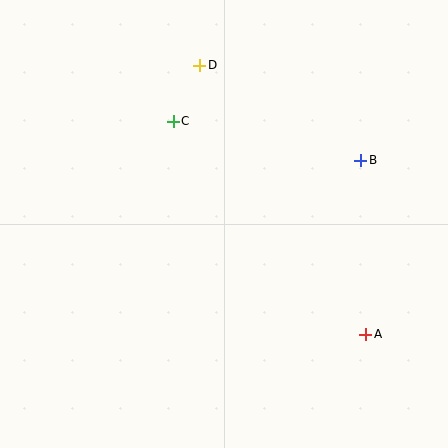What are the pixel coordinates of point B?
Point B is at (361, 160).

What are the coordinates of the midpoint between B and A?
The midpoint between B and A is at (363, 247).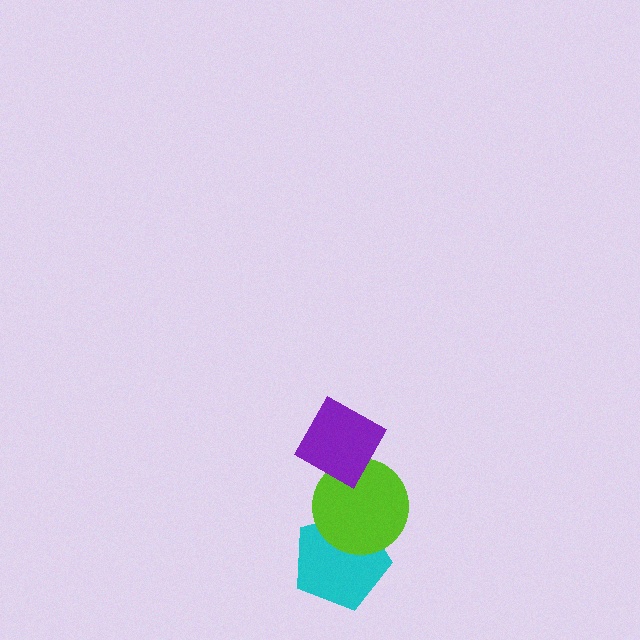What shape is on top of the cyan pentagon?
The lime circle is on top of the cyan pentagon.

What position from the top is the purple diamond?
The purple diamond is 1st from the top.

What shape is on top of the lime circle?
The purple diamond is on top of the lime circle.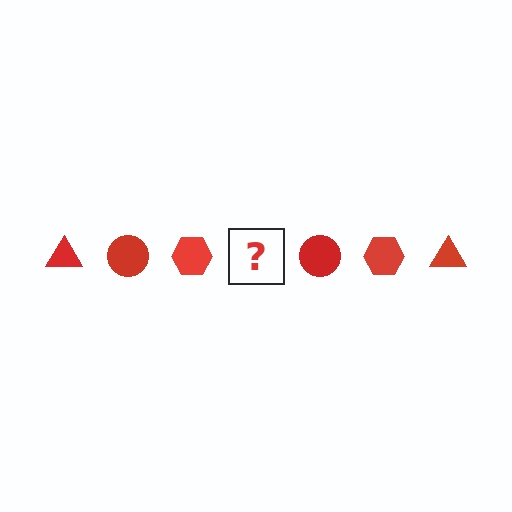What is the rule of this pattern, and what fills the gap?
The rule is that the pattern cycles through triangle, circle, hexagon shapes in red. The gap should be filled with a red triangle.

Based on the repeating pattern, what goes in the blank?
The blank should be a red triangle.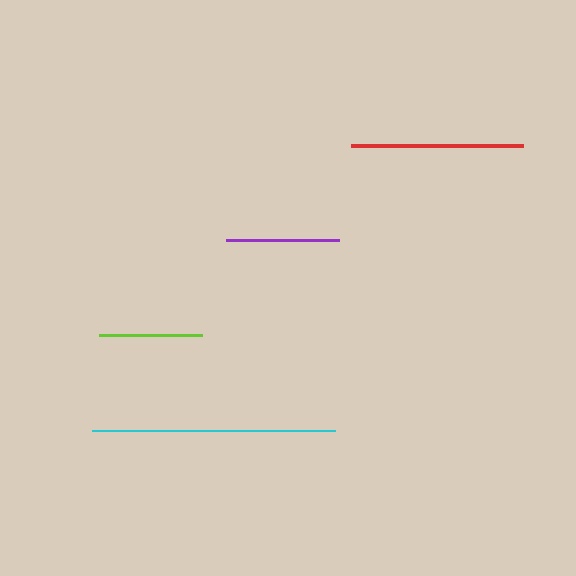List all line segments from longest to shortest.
From longest to shortest: cyan, red, purple, lime.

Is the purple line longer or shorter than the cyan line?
The cyan line is longer than the purple line.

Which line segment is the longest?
The cyan line is the longest at approximately 243 pixels.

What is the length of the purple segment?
The purple segment is approximately 113 pixels long.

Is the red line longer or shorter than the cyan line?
The cyan line is longer than the red line.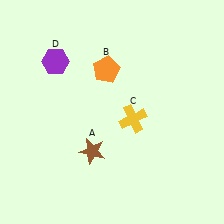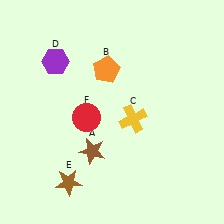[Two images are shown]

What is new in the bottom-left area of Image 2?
A brown star (E) was added in the bottom-left area of Image 2.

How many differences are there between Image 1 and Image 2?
There are 2 differences between the two images.